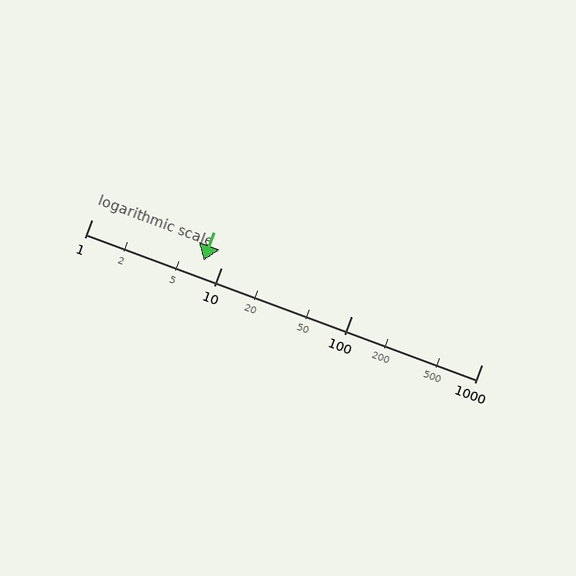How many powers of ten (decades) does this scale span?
The scale spans 3 decades, from 1 to 1000.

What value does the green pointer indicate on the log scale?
The pointer indicates approximately 7.3.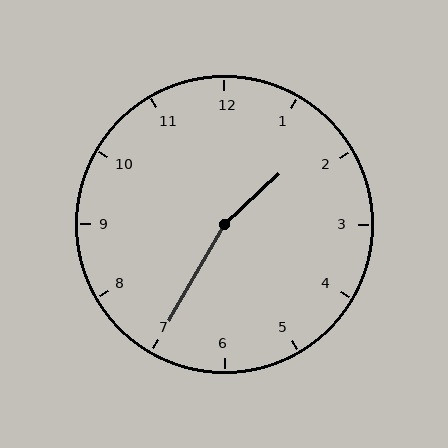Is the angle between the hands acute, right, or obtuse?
It is obtuse.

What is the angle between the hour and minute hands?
Approximately 162 degrees.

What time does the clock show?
1:35.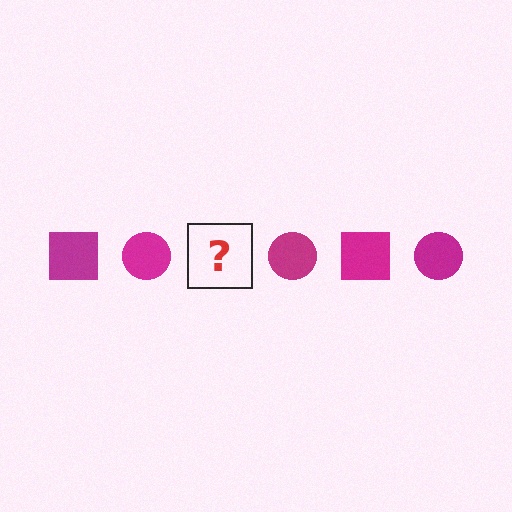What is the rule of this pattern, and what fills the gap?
The rule is that the pattern cycles through square, circle shapes in magenta. The gap should be filled with a magenta square.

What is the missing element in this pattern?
The missing element is a magenta square.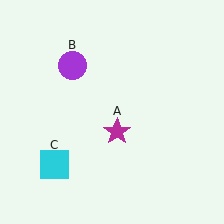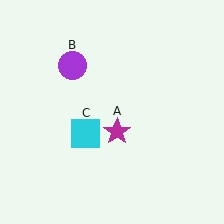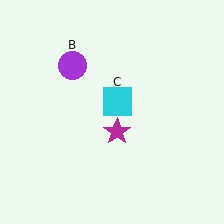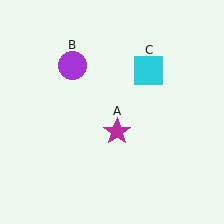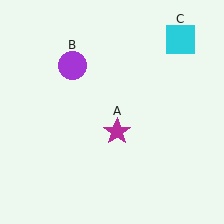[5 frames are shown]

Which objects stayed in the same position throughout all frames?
Magenta star (object A) and purple circle (object B) remained stationary.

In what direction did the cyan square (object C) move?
The cyan square (object C) moved up and to the right.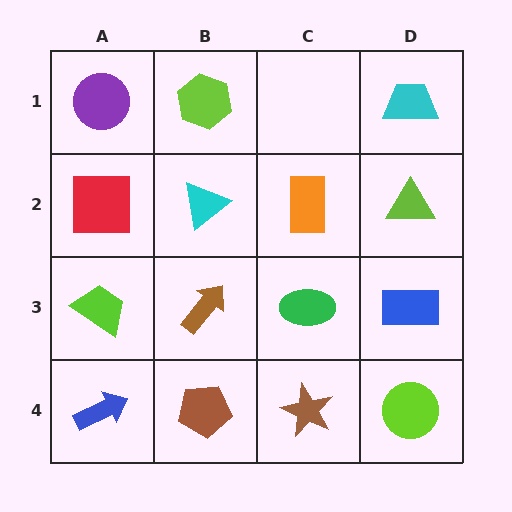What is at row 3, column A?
A lime trapezoid.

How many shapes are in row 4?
4 shapes.